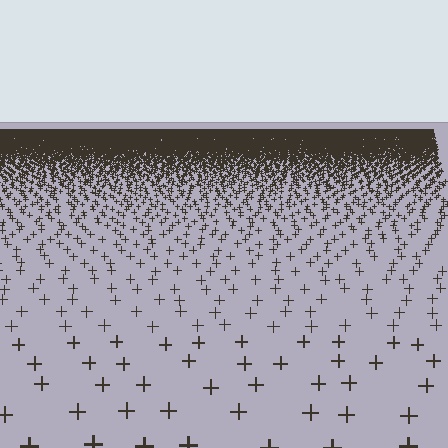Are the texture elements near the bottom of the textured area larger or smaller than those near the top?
Larger. Near the bottom, elements are closer to the viewer and appear at a bigger on-screen size.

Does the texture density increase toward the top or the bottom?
Density increases toward the top.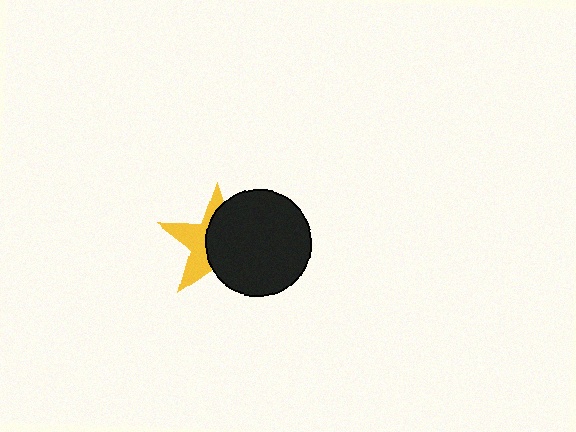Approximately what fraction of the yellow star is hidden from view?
Roughly 57% of the yellow star is hidden behind the black circle.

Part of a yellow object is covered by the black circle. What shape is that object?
It is a star.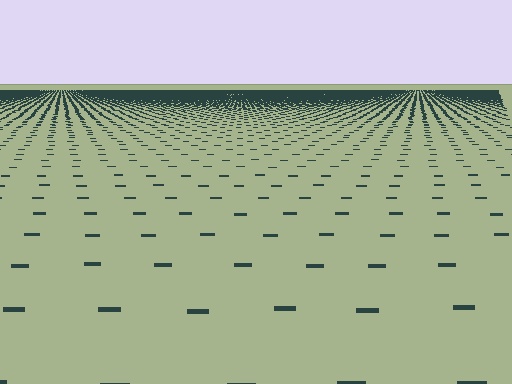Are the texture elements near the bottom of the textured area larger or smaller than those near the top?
Larger. Near the bottom, elements are closer to the viewer and appear at a bigger on-screen size.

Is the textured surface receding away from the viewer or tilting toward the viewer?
The surface is receding away from the viewer. Texture elements get smaller and denser toward the top.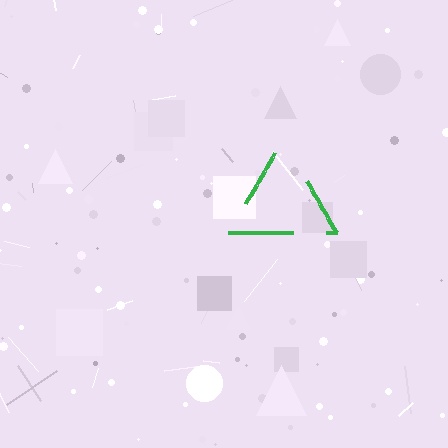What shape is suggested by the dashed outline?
The dashed outline suggests a triangle.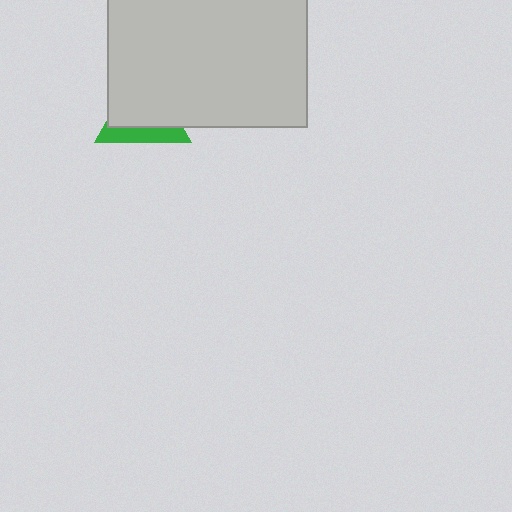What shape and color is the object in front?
The object in front is a light gray rectangle.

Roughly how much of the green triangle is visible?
A small part of it is visible (roughly 34%).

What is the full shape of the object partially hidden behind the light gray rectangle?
The partially hidden object is a green triangle.